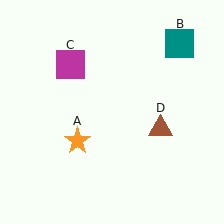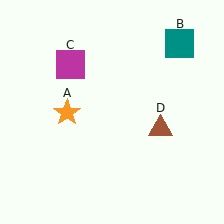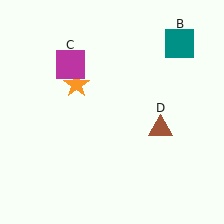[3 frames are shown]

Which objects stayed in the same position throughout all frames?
Teal square (object B) and magenta square (object C) and brown triangle (object D) remained stationary.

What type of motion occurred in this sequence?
The orange star (object A) rotated clockwise around the center of the scene.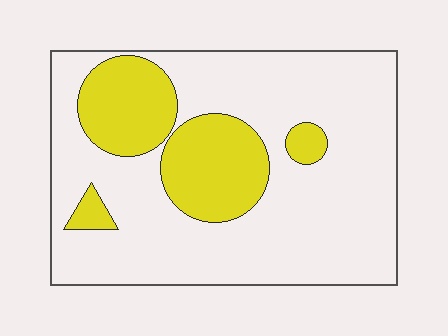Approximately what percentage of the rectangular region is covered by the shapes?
Approximately 25%.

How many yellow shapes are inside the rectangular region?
4.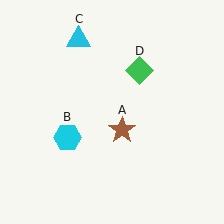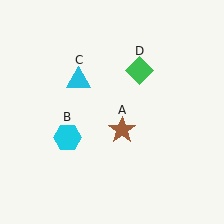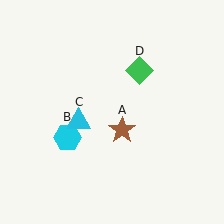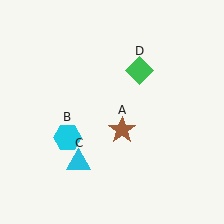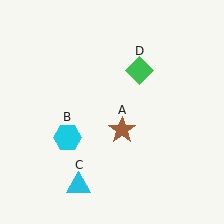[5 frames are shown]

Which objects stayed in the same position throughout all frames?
Brown star (object A) and cyan hexagon (object B) and green diamond (object D) remained stationary.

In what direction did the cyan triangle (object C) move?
The cyan triangle (object C) moved down.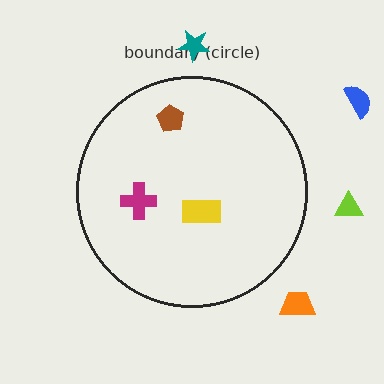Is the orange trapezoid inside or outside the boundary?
Outside.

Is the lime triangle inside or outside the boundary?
Outside.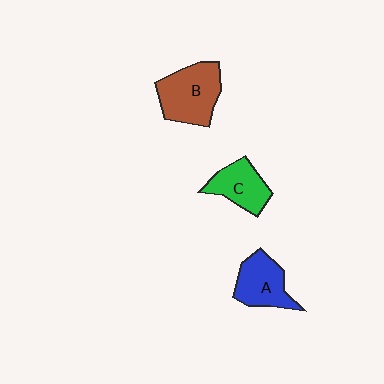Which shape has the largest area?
Shape B (brown).